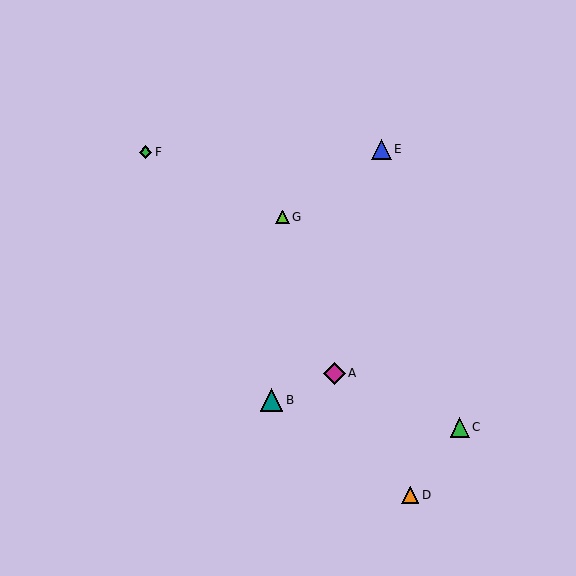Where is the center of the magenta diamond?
The center of the magenta diamond is at (334, 373).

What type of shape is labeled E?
Shape E is a blue triangle.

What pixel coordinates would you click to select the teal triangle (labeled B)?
Click at (272, 400) to select the teal triangle B.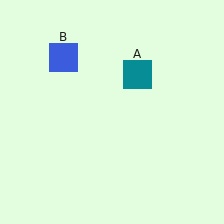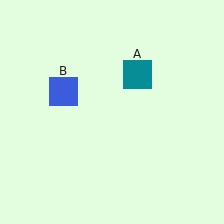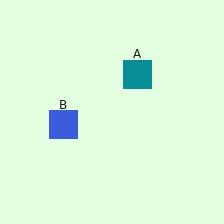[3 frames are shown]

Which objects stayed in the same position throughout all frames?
Teal square (object A) remained stationary.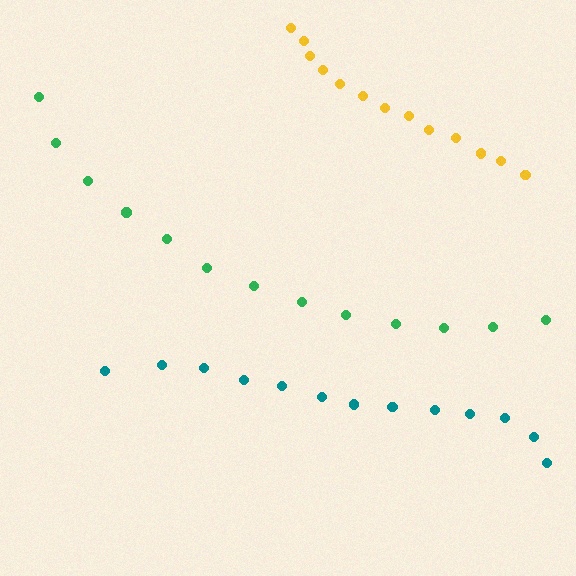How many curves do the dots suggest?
There are 3 distinct paths.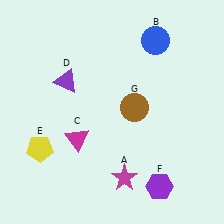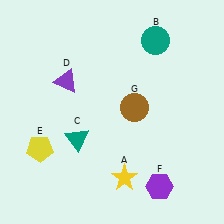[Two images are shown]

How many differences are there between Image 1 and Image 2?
There are 3 differences between the two images.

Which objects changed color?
A changed from magenta to yellow. B changed from blue to teal. C changed from magenta to teal.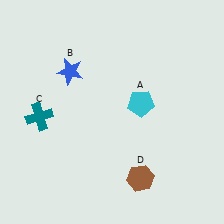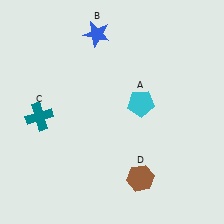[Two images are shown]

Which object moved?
The blue star (B) moved up.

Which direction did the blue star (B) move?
The blue star (B) moved up.